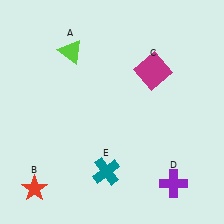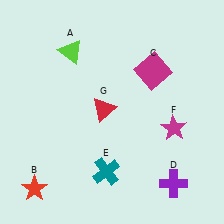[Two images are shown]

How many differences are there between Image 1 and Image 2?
There are 2 differences between the two images.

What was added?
A magenta star (F), a red triangle (G) were added in Image 2.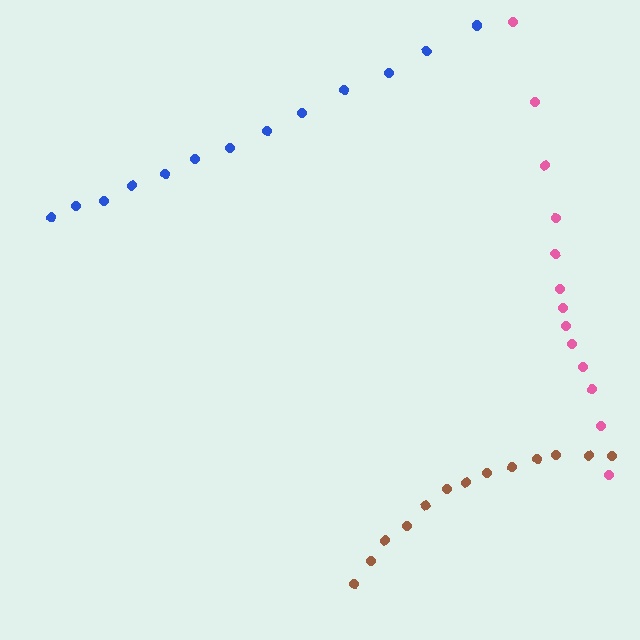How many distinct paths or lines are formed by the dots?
There are 3 distinct paths.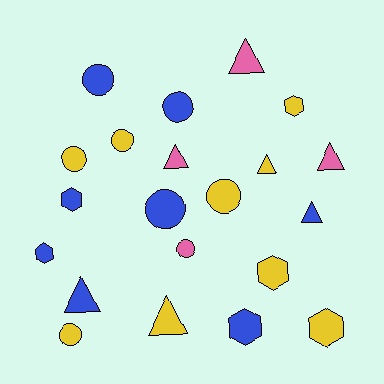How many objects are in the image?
There are 21 objects.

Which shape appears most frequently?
Circle, with 8 objects.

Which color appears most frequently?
Yellow, with 9 objects.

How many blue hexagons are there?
There are 3 blue hexagons.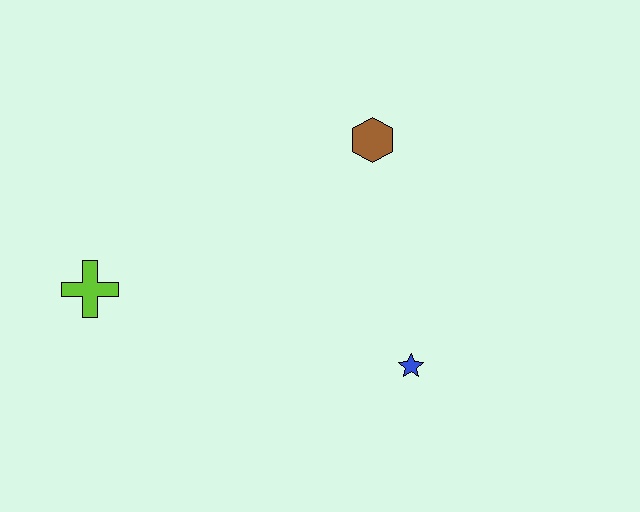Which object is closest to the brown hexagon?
The blue star is closest to the brown hexagon.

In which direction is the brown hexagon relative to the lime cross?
The brown hexagon is to the right of the lime cross.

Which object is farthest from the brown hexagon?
The lime cross is farthest from the brown hexagon.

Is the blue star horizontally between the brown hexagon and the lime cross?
No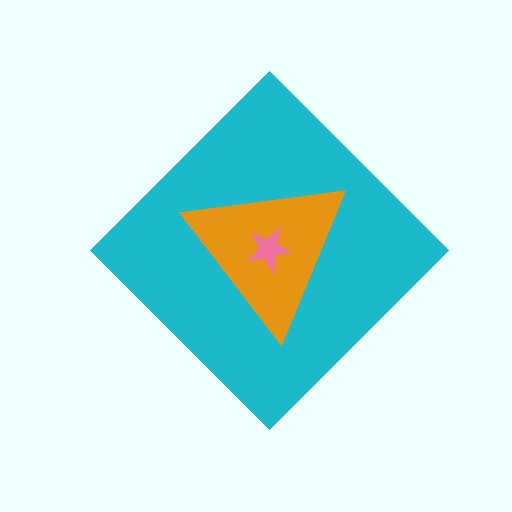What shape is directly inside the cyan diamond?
The orange triangle.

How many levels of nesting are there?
3.